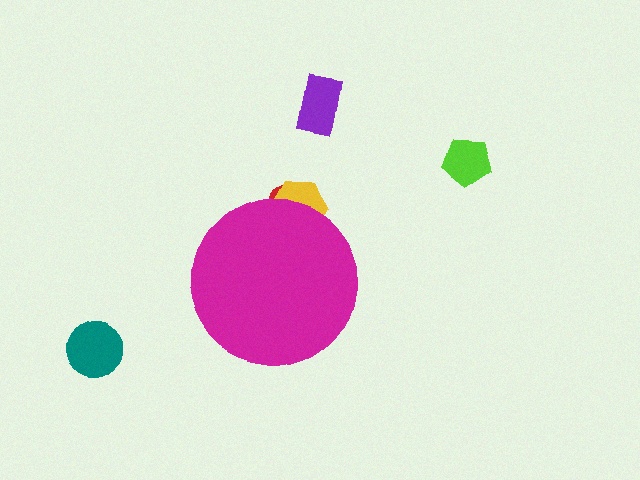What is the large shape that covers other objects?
A magenta circle.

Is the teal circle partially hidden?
No, the teal circle is fully visible.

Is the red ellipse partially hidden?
Yes, the red ellipse is partially hidden behind the magenta circle.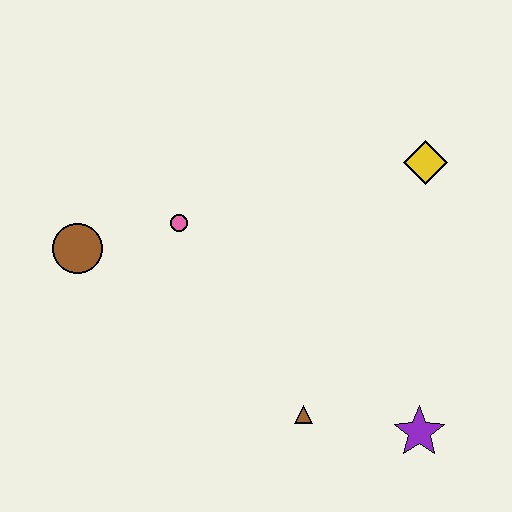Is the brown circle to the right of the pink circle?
No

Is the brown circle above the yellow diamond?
No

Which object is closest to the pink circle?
The brown circle is closest to the pink circle.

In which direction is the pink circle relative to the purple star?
The pink circle is to the left of the purple star.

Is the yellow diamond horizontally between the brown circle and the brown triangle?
No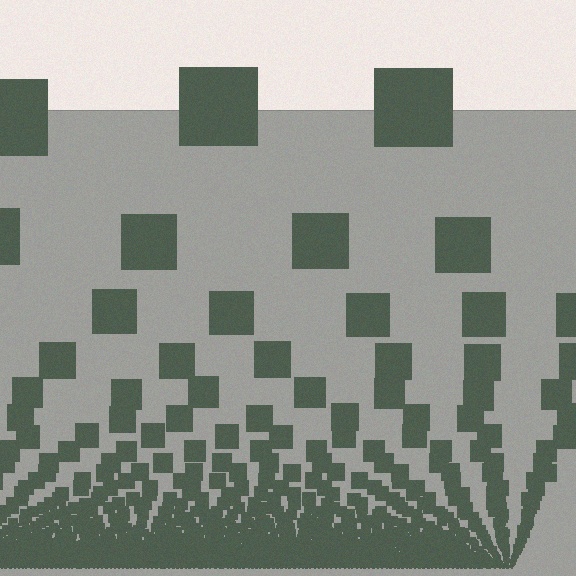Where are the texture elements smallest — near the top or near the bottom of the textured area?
Near the bottom.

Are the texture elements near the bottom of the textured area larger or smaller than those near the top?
Smaller. The gradient is inverted — elements near the bottom are smaller and denser.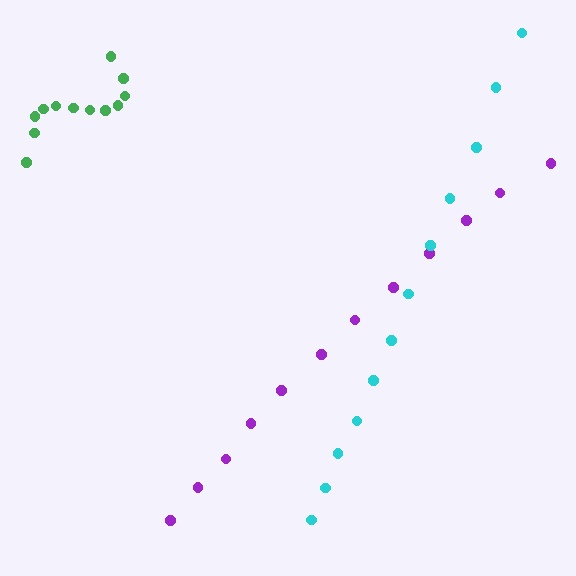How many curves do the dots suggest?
There are 3 distinct paths.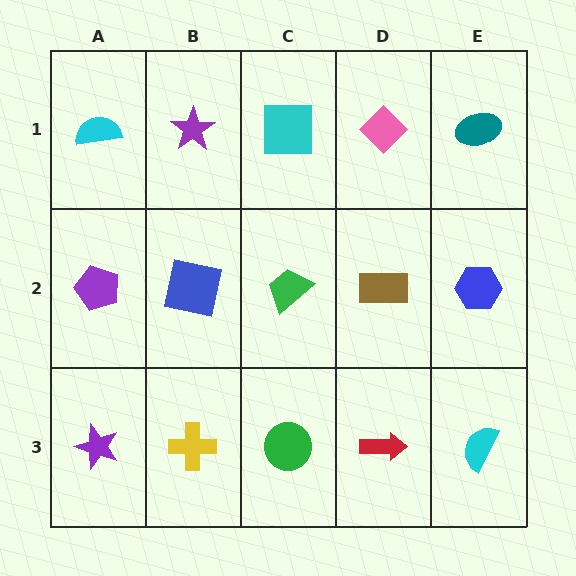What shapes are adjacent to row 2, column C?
A cyan square (row 1, column C), a green circle (row 3, column C), a blue square (row 2, column B), a brown rectangle (row 2, column D).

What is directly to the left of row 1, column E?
A pink diamond.